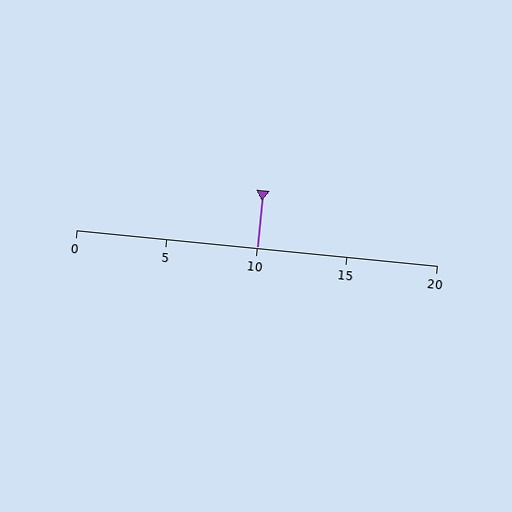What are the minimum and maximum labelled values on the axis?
The axis runs from 0 to 20.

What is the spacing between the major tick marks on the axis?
The major ticks are spaced 5 apart.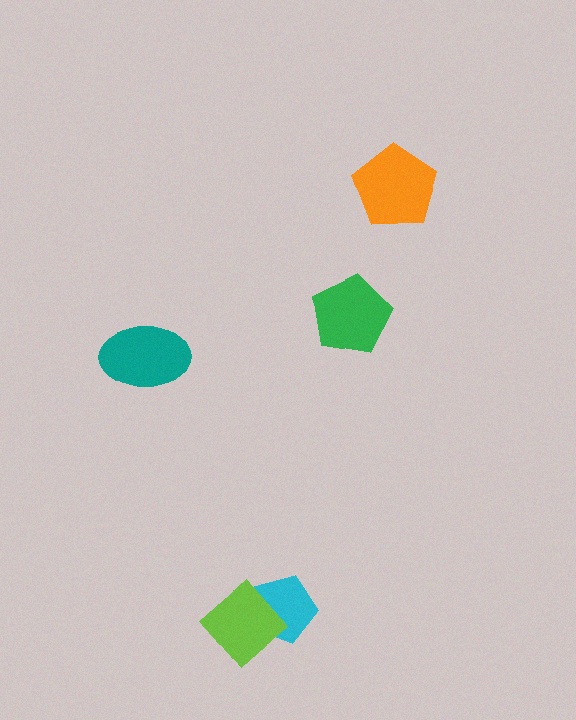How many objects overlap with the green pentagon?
0 objects overlap with the green pentagon.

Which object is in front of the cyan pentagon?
The lime diamond is in front of the cyan pentagon.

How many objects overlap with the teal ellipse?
0 objects overlap with the teal ellipse.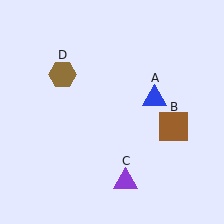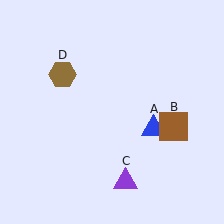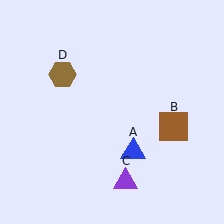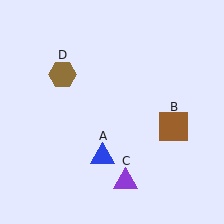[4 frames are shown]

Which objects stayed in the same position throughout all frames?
Brown square (object B) and purple triangle (object C) and brown hexagon (object D) remained stationary.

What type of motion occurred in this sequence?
The blue triangle (object A) rotated clockwise around the center of the scene.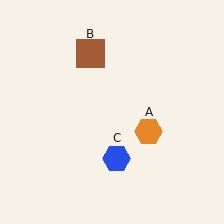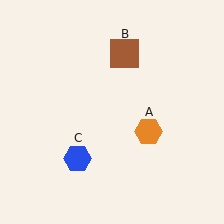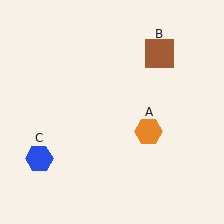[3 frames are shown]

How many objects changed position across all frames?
2 objects changed position: brown square (object B), blue hexagon (object C).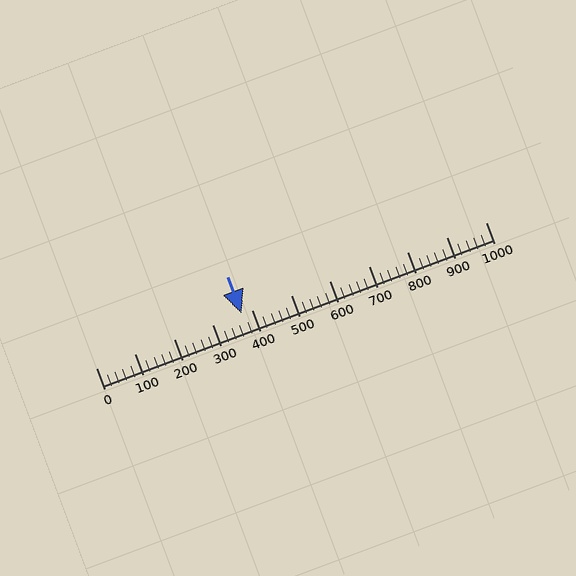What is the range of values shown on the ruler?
The ruler shows values from 0 to 1000.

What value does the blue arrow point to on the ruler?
The blue arrow points to approximately 373.